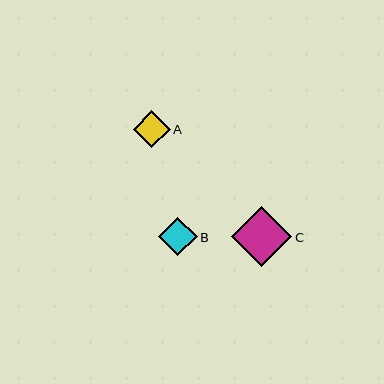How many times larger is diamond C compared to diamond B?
Diamond C is approximately 1.6 times the size of diamond B.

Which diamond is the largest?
Diamond C is the largest with a size of approximately 60 pixels.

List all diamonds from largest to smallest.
From largest to smallest: C, B, A.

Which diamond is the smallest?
Diamond A is the smallest with a size of approximately 37 pixels.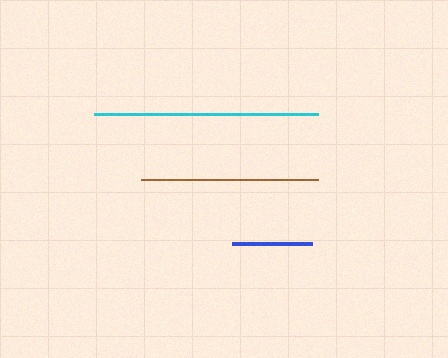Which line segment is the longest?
The cyan line is the longest at approximately 225 pixels.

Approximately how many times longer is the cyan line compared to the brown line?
The cyan line is approximately 1.3 times the length of the brown line.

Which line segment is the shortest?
The blue line is the shortest at approximately 79 pixels.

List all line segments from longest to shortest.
From longest to shortest: cyan, brown, blue.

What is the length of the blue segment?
The blue segment is approximately 79 pixels long.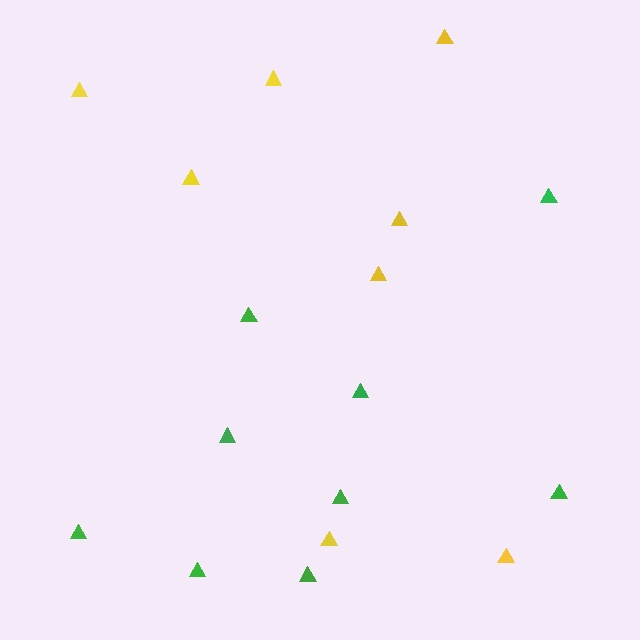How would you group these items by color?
There are 2 groups: one group of green triangles (9) and one group of yellow triangles (8).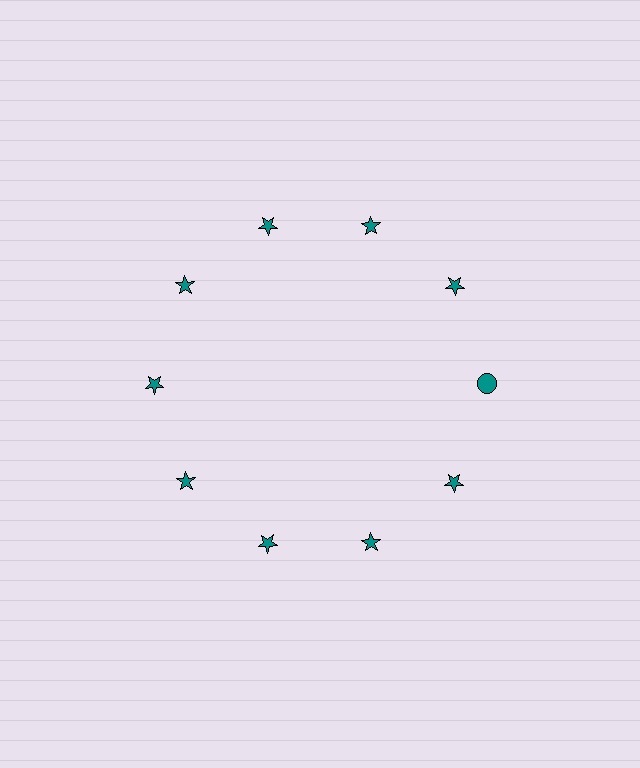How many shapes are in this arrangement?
There are 10 shapes arranged in a ring pattern.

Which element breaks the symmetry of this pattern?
The teal circle at roughly the 3 o'clock position breaks the symmetry. All other shapes are teal stars.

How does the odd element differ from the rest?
It has a different shape: circle instead of star.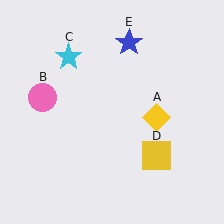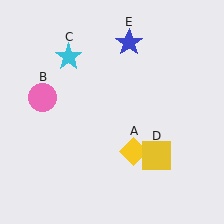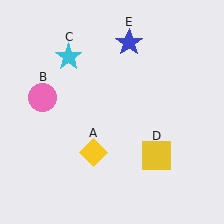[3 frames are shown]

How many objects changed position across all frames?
1 object changed position: yellow diamond (object A).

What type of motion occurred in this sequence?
The yellow diamond (object A) rotated clockwise around the center of the scene.